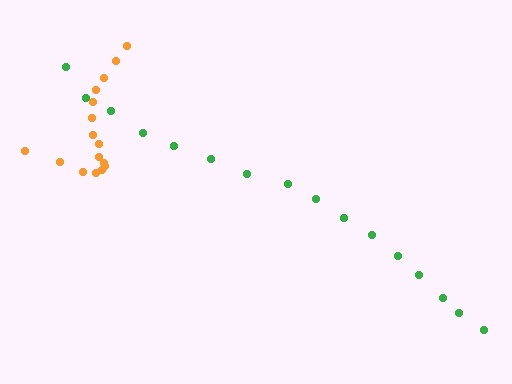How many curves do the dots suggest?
There are 2 distinct paths.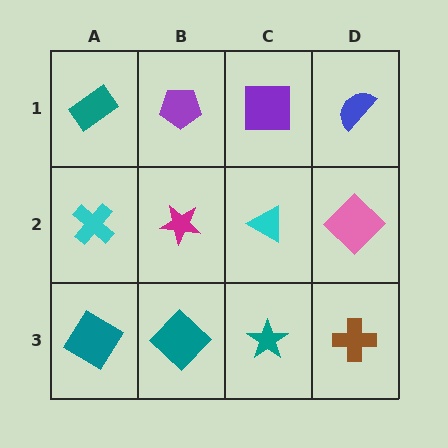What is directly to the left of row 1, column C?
A purple pentagon.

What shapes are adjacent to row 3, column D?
A pink diamond (row 2, column D), a teal star (row 3, column C).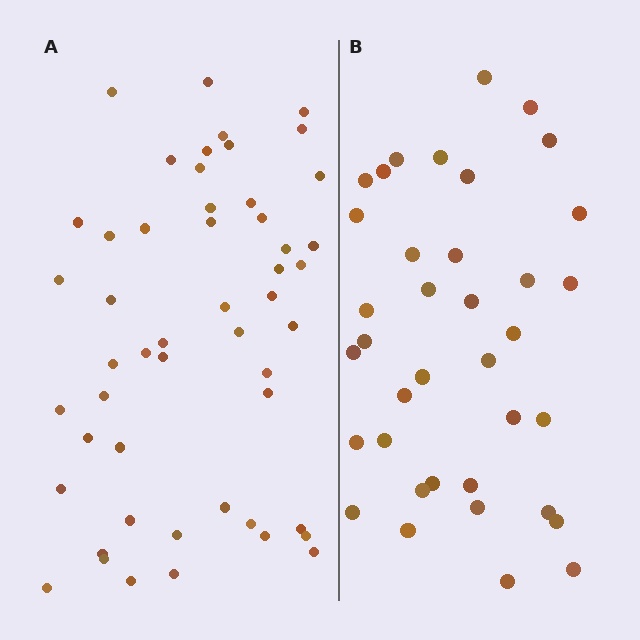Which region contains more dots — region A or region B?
Region A (the left region) has more dots.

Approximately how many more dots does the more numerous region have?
Region A has approximately 15 more dots than region B.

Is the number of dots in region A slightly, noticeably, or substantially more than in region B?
Region A has noticeably more, but not dramatically so. The ratio is roughly 1.4 to 1.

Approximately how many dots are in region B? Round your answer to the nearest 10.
About 40 dots. (The exact count is 37, which rounds to 40.)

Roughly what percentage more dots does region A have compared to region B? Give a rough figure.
About 40% more.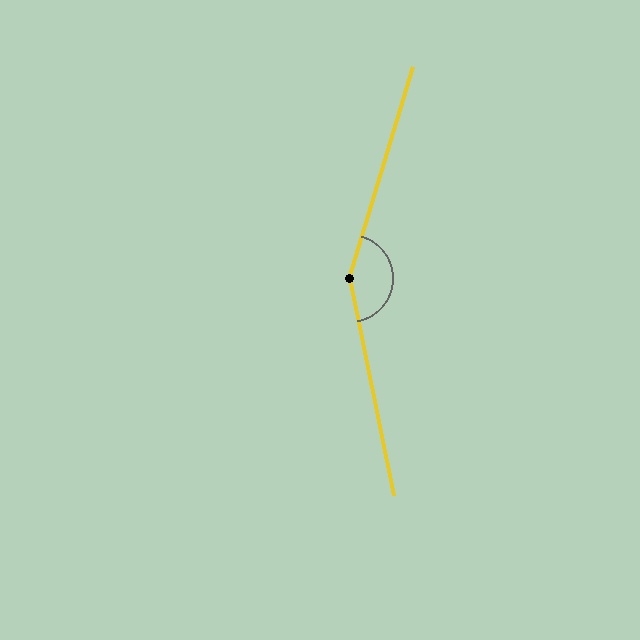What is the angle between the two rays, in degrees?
Approximately 152 degrees.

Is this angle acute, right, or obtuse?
It is obtuse.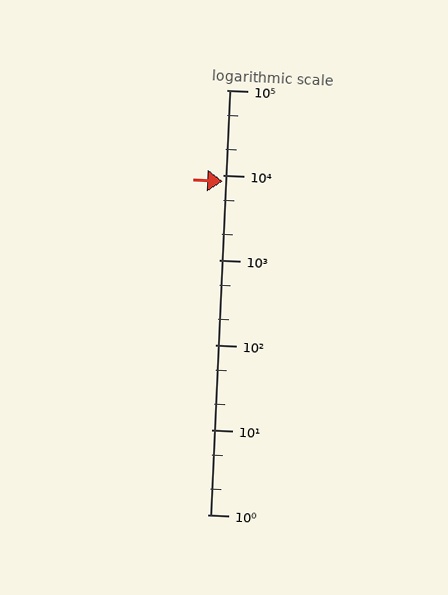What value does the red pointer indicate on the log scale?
The pointer indicates approximately 8300.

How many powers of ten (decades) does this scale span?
The scale spans 5 decades, from 1 to 100000.